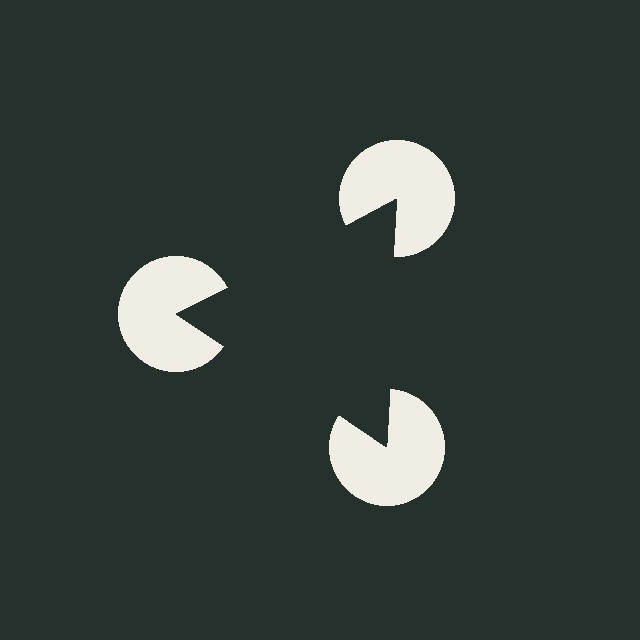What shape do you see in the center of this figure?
An illusory triangle — its edges are inferred from the aligned wedge cuts in the pac-man discs, not physically drawn.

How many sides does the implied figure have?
3 sides.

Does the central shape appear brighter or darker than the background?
It typically appears slightly darker than the background, even though no actual brightness change is drawn.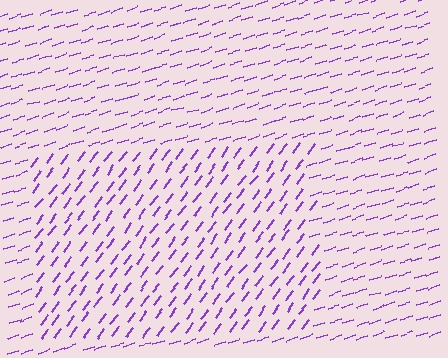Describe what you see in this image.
The image is filled with small purple line segments. A rectangle region in the image has lines oriented differently from the surrounding lines, creating a visible texture boundary.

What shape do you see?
I see a rectangle.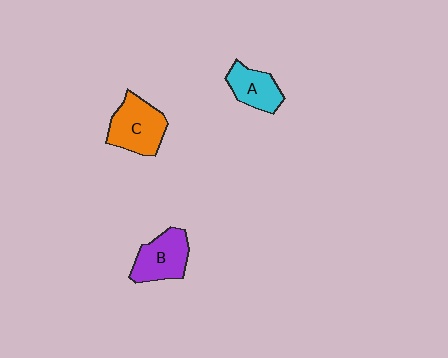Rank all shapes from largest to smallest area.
From largest to smallest: C (orange), B (purple), A (cyan).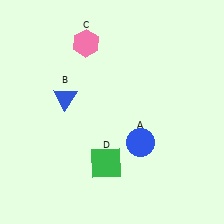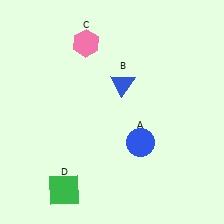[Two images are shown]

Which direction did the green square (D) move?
The green square (D) moved left.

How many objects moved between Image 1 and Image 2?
2 objects moved between the two images.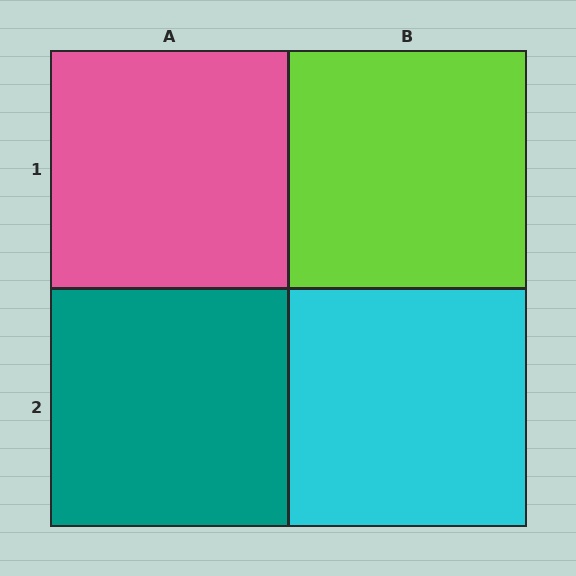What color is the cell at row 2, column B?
Cyan.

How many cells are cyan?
1 cell is cyan.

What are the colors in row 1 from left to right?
Pink, lime.